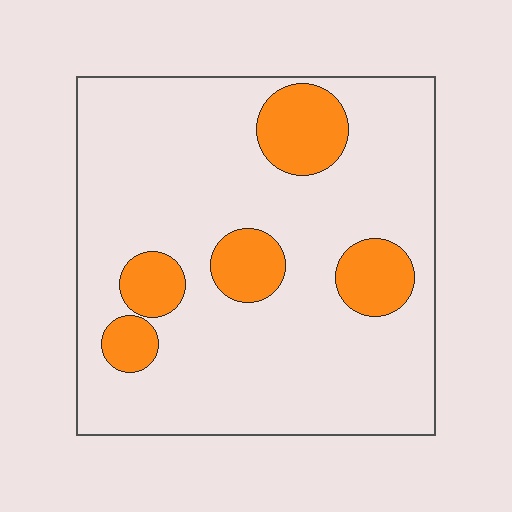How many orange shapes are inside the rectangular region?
5.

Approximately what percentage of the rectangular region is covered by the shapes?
Approximately 15%.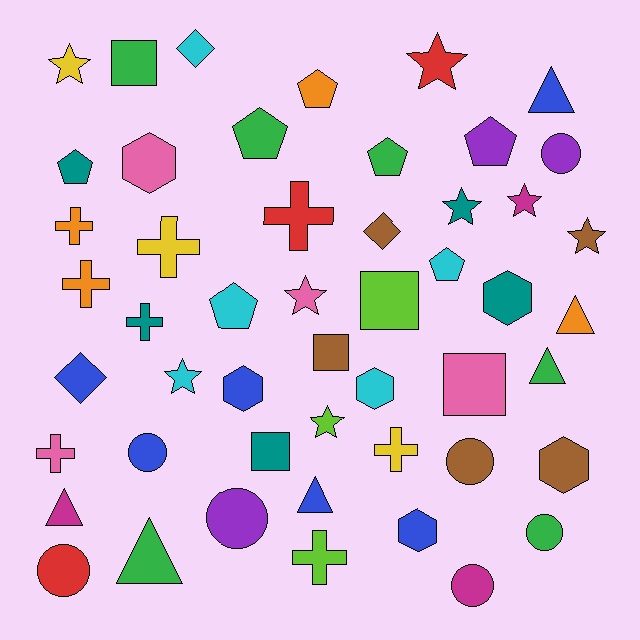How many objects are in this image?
There are 50 objects.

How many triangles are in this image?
There are 6 triangles.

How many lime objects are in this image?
There are 3 lime objects.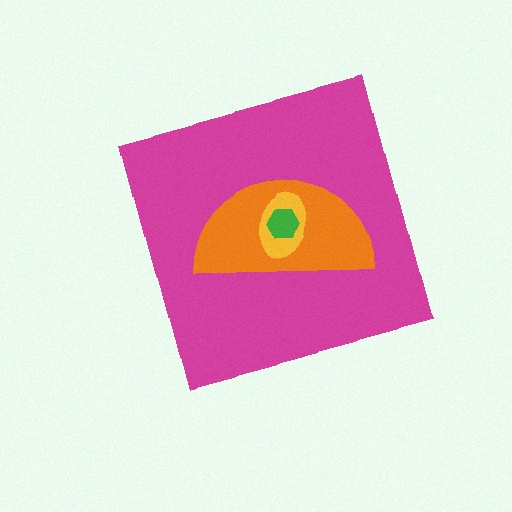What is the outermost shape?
The magenta diamond.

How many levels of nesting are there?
4.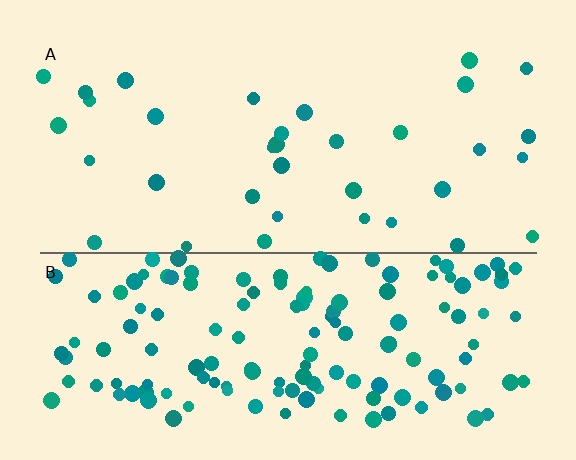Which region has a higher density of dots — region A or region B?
B (the bottom).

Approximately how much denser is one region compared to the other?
Approximately 4.3× — region B over region A.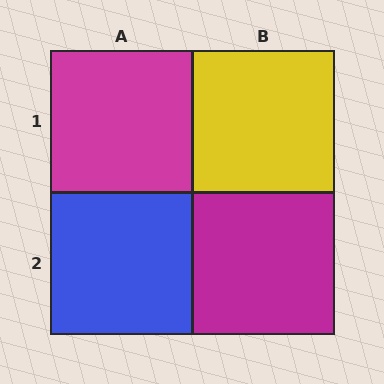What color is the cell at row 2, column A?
Blue.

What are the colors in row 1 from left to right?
Magenta, yellow.